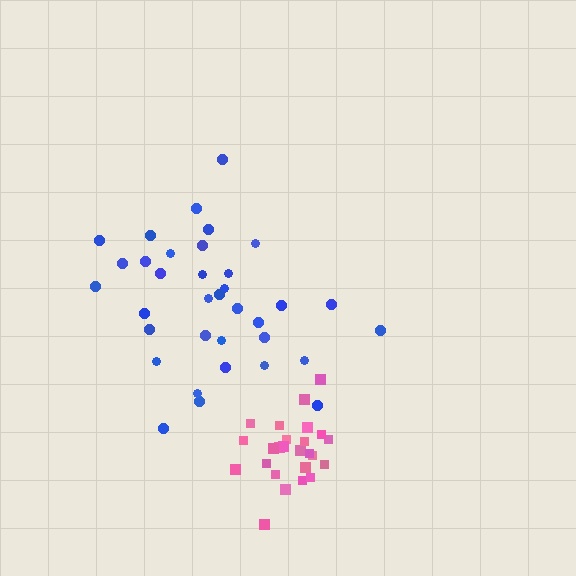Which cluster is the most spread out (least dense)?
Blue.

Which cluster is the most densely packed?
Pink.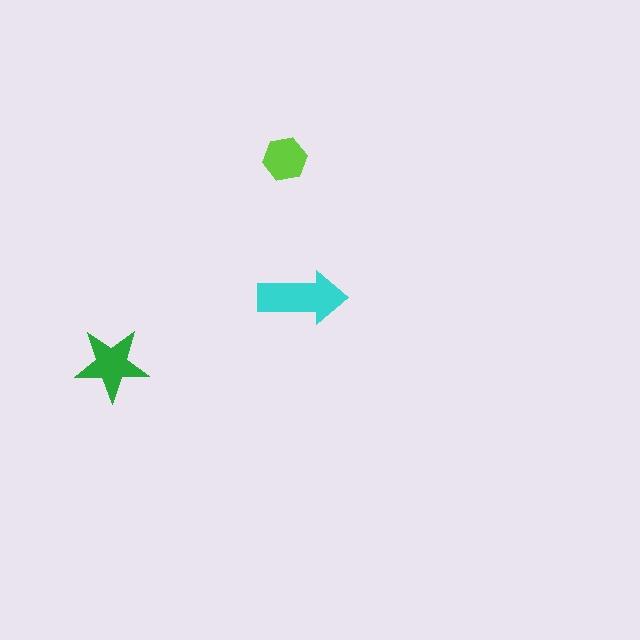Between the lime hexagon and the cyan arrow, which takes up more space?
The cyan arrow.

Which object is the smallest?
The lime hexagon.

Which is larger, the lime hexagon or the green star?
The green star.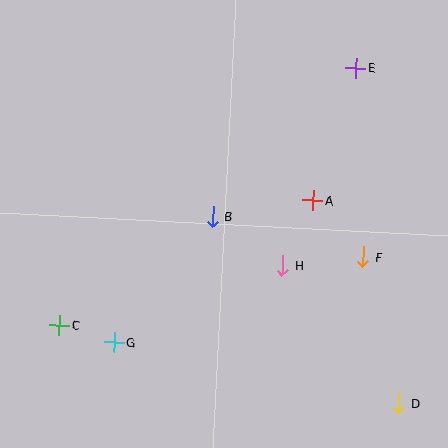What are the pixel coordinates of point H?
Point H is at (283, 266).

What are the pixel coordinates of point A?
Point A is at (313, 200).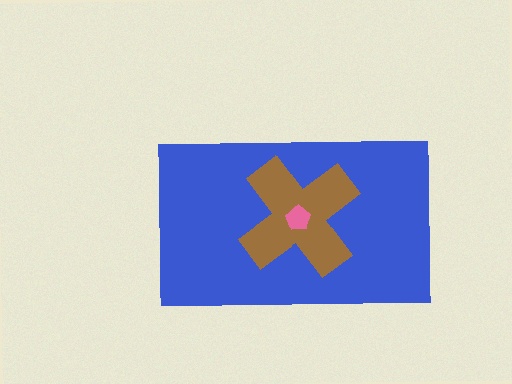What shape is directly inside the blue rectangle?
The brown cross.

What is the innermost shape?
The pink pentagon.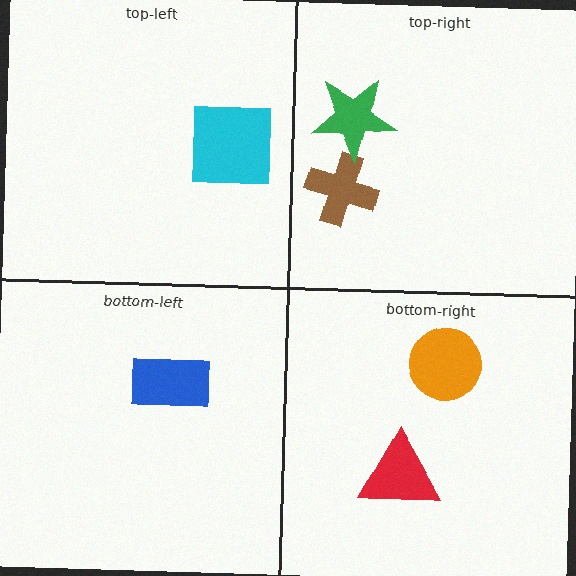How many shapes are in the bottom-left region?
1.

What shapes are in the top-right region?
The brown cross, the green star.